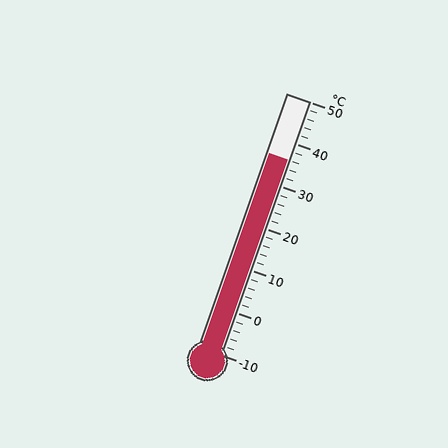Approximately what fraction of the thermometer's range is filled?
The thermometer is filled to approximately 75% of its range.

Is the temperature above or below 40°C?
The temperature is below 40°C.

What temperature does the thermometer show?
The thermometer shows approximately 36°C.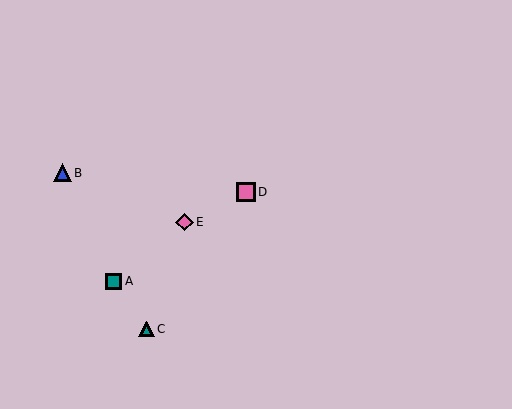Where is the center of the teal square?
The center of the teal square is at (114, 281).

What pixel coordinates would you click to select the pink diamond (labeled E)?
Click at (185, 222) to select the pink diamond E.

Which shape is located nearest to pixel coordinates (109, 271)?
The teal square (labeled A) at (114, 281) is nearest to that location.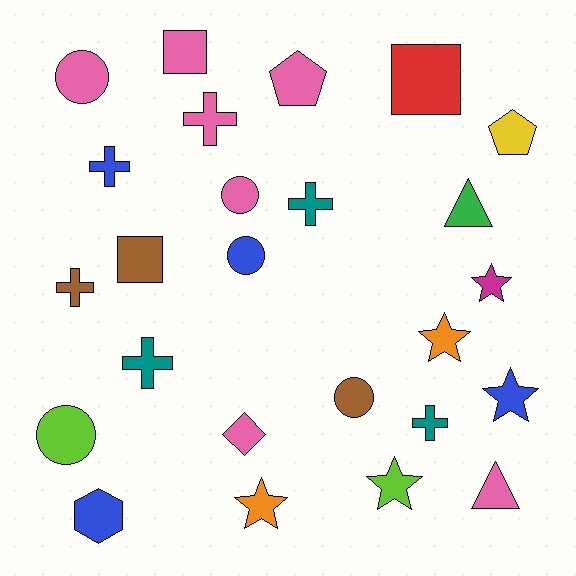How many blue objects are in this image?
There are 4 blue objects.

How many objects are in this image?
There are 25 objects.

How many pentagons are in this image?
There are 2 pentagons.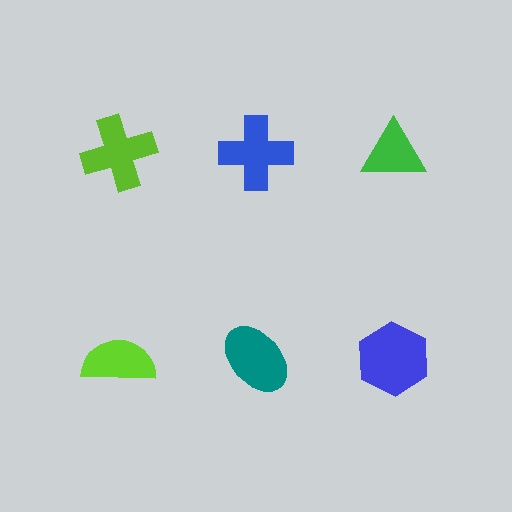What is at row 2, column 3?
A blue hexagon.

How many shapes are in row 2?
3 shapes.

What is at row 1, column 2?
A blue cross.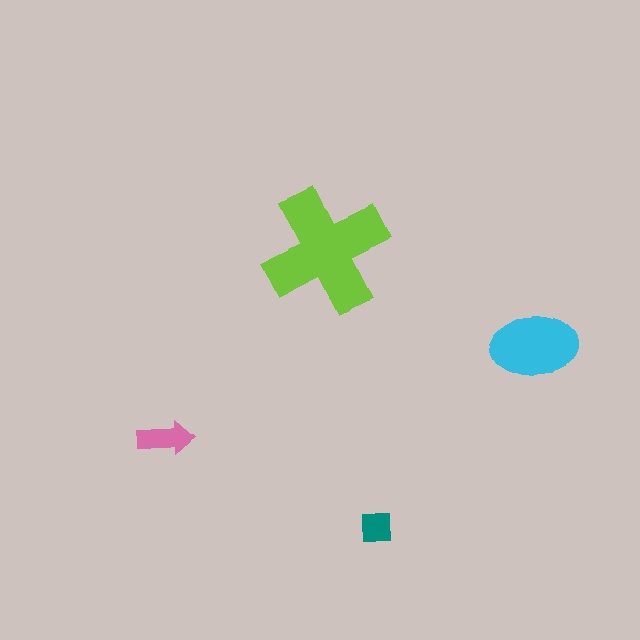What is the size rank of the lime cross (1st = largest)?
1st.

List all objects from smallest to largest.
The teal square, the pink arrow, the cyan ellipse, the lime cross.